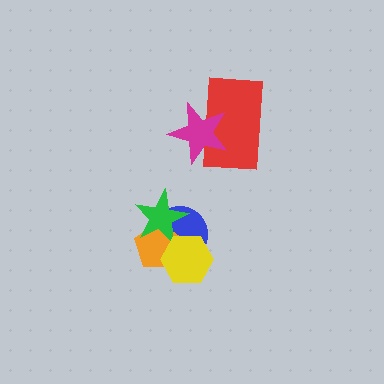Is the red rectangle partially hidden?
Yes, it is partially covered by another shape.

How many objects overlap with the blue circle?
3 objects overlap with the blue circle.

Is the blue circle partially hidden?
Yes, it is partially covered by another shape.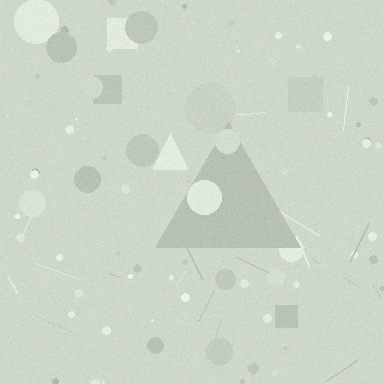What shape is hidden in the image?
A triangle is hidden in the image.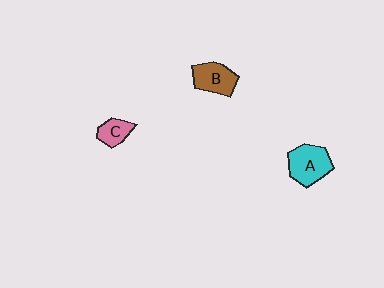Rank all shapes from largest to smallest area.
From largest to smallest: A (cyan), B (brown), C (pink).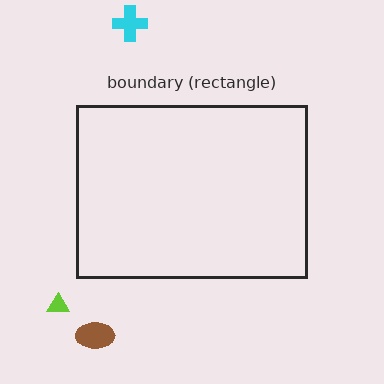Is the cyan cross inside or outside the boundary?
Outside.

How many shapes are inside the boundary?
0 inside, 3 outside.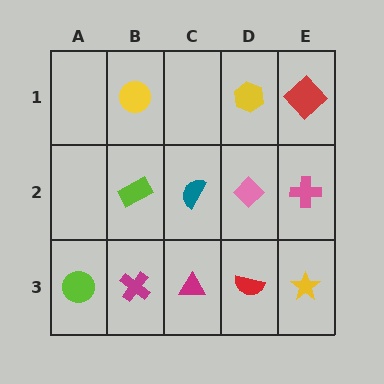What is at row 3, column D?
A red semicircle.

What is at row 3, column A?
A lime circle.